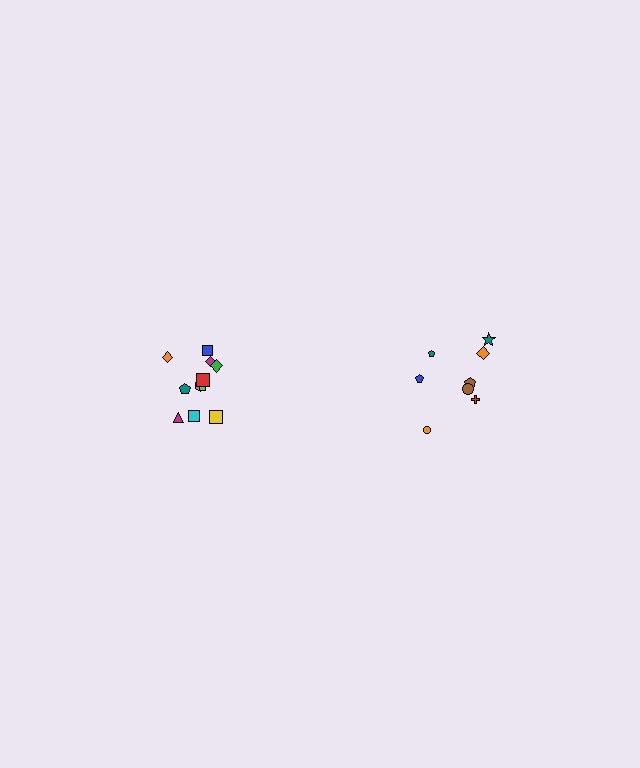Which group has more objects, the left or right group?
The left group.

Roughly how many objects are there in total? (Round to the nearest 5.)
Roughly 20 objects in total.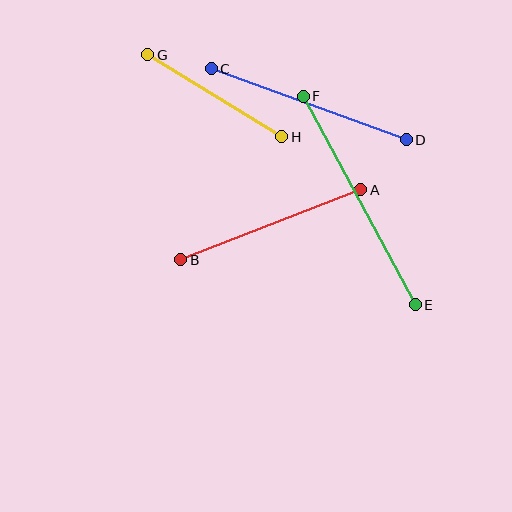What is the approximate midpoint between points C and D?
The midpoint is at approximately (309, 104) pixels.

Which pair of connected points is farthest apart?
Points E and F are farthest apart.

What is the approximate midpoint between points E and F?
The midpoint is at approximately (359, 200) pixels.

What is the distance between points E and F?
The distance is approximately 237 pixels.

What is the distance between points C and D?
The distance is approximately 208 pixels.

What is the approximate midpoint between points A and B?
The midpoint is at approximately (271, 225) pixels.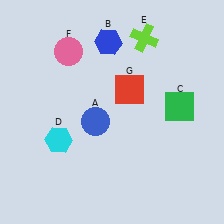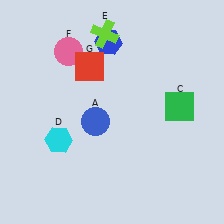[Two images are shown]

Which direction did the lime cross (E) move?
The lime cross (E) moved left.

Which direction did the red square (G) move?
The red square (G) moved left.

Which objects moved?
The objects that moved are: the lime cross (E), the red square (G).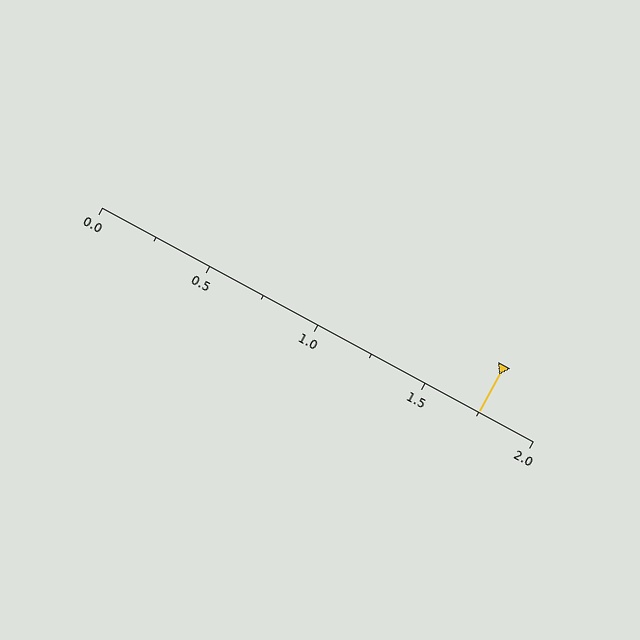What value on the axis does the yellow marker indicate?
The marker indicates approximately 1.75.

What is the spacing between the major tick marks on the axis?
The major ticks are spaced 0.5 apart.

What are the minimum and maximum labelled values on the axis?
The axis runs from 0.0 to 2.0.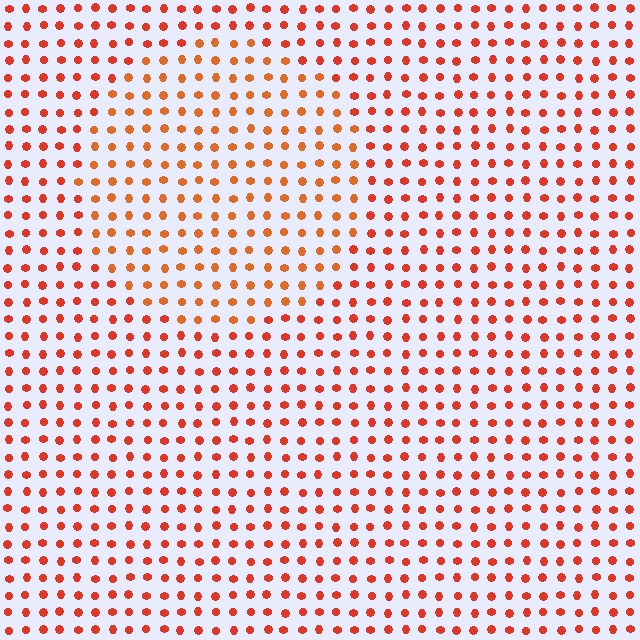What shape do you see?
I see a circle.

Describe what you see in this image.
The image is filled with small red elements in a uniform arrangement. A circle-shaped region is visible where the elements are tinted to a slightly different hue, forming a subtle color boundary.